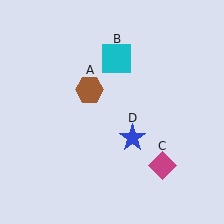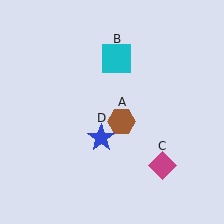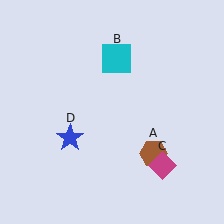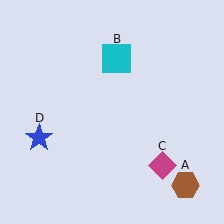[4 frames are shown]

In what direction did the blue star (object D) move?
The blue star (object D) moved left.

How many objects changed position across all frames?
2 objects changed position: brown hexagon (object A), blue star (object D).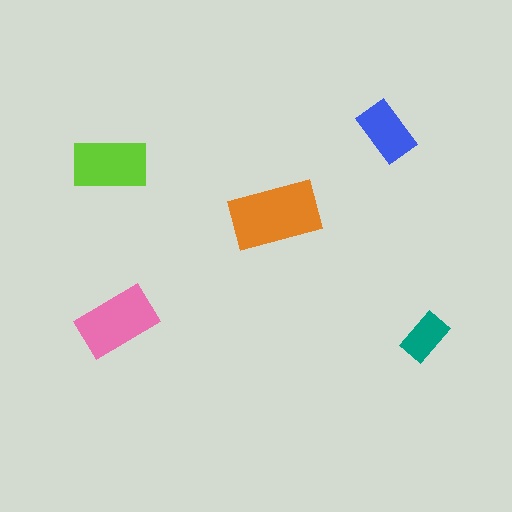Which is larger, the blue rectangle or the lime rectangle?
The lime one.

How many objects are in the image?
There are 5 objects in the image.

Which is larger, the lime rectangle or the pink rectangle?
The pink one.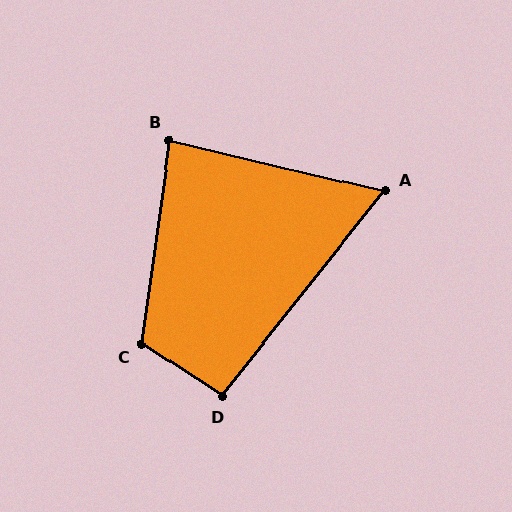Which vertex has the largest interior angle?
C, at approximately 115 degrees.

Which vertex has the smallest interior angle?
A, at approximately 65 degrees.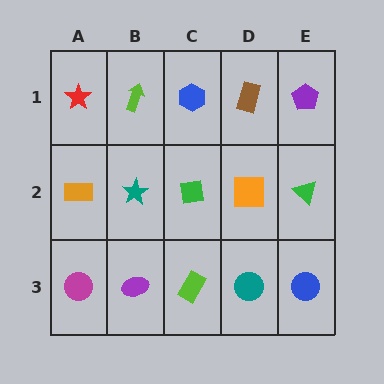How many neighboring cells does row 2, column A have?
3.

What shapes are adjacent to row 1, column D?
An orange square (row 2, column D), a blue hexagon (row 1, column C), a purple pentagon (row 1, column E).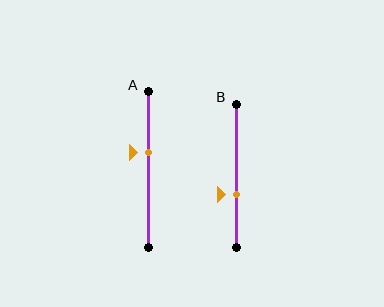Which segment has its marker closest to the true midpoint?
Segment A has its marker closest to the true midpoint.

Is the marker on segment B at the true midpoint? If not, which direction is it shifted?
No, the marker on segment B is shifted downward by about 13% of the segment length.